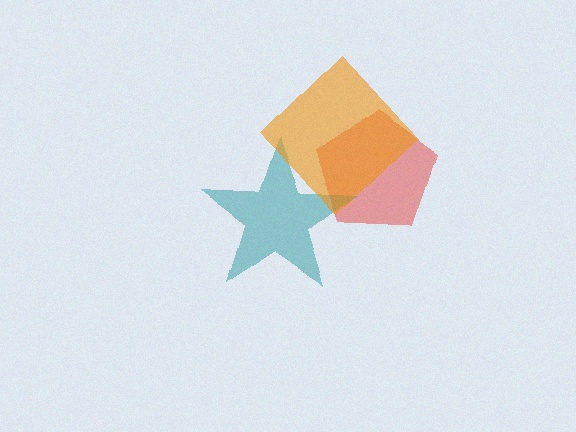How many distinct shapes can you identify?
There are 3 distinct shapes: a red pentagon, a teal star, an orange diamond.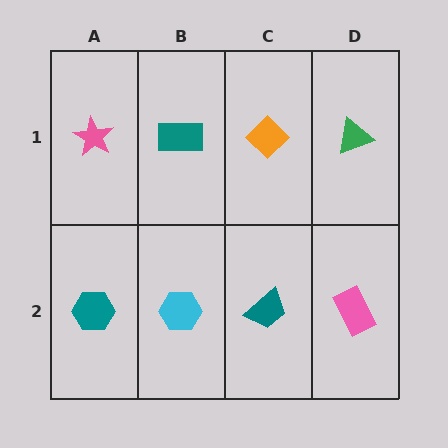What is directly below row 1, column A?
A teal hexagon.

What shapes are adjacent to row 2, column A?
A pink star (row 1, column A), a cyan hexagon (row 2, column B).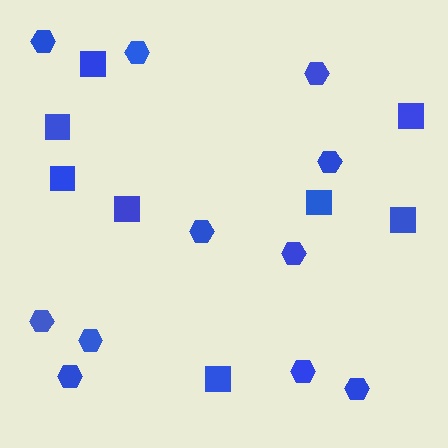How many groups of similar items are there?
There are 2 groups: one group of hexagons (11) and one group of squares (8).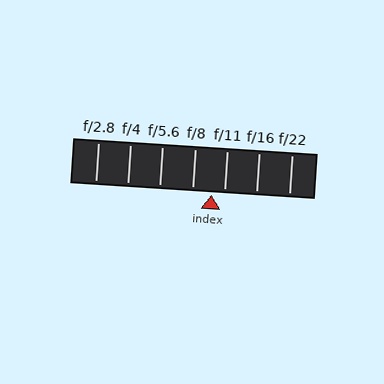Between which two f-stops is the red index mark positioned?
The index mark is between f/8 and f/11.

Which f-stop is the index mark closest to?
The index mark is closest to f/11.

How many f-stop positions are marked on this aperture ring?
There are 7 f-stop positions marked.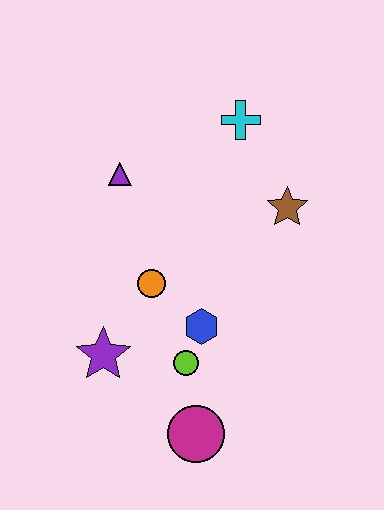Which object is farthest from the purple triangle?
The magenta circle is farthest from the purple triangle.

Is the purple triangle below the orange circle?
No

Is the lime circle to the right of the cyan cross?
No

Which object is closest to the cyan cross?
The brown star is closest to the cyan cross.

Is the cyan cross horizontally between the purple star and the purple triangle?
No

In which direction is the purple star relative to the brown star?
The purple star is to the left of the brown star.